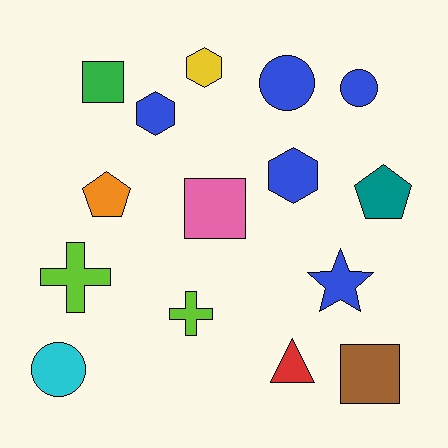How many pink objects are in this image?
There is 1 pink object.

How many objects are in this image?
There are 15 objects.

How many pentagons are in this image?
There are 2 pentagons.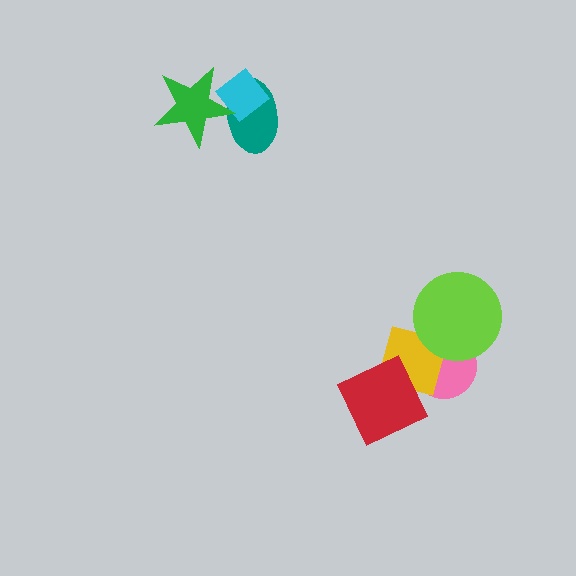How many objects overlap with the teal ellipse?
2 objects overlap with the teal ellipse.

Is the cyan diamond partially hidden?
Yes, it is partially covered by another shape.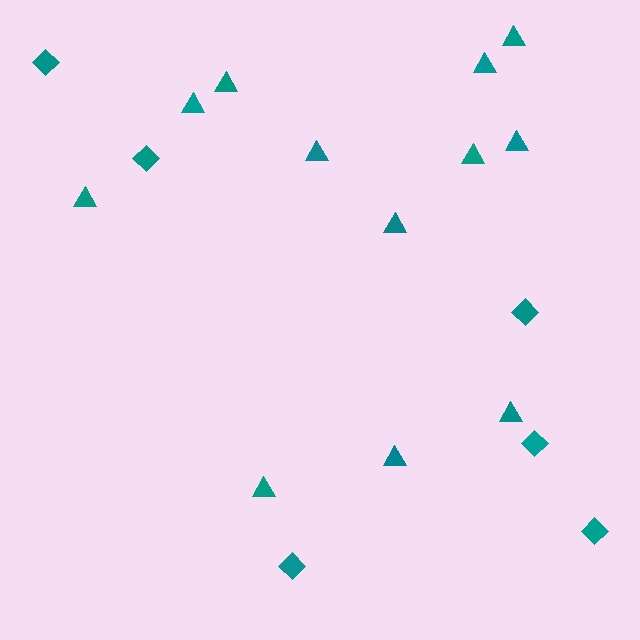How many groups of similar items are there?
There are 2 groups: one group of diamonds (6) and one group of triangles (12).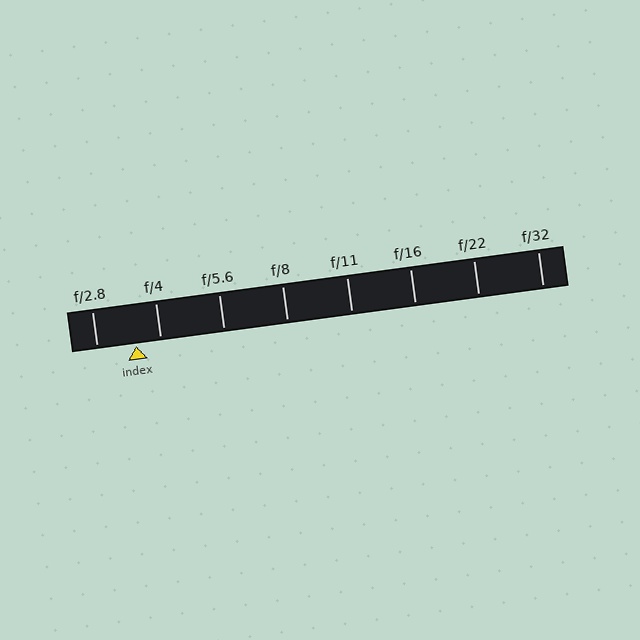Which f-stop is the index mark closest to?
The index mark is closest to f/4.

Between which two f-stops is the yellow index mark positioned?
The index mark is between f/2.8 and f/4.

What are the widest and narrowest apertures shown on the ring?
The widest aperture shown is f/2.8 and the narrowest is f/32.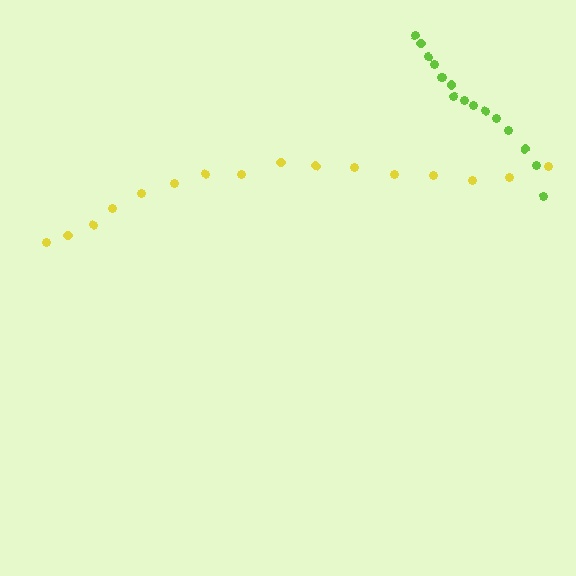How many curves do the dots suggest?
There are 2 distinct paths.